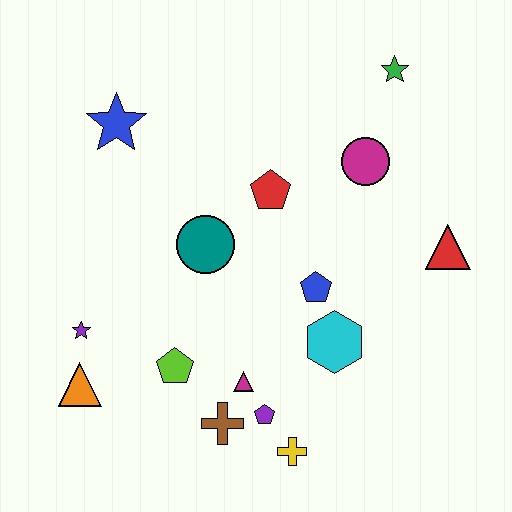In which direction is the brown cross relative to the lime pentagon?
The brown cross is below the lime pentagon.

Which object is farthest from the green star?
The orange triangle is farthest from the green star.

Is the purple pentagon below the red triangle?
Yes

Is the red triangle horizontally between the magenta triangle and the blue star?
No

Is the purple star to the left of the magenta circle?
Yes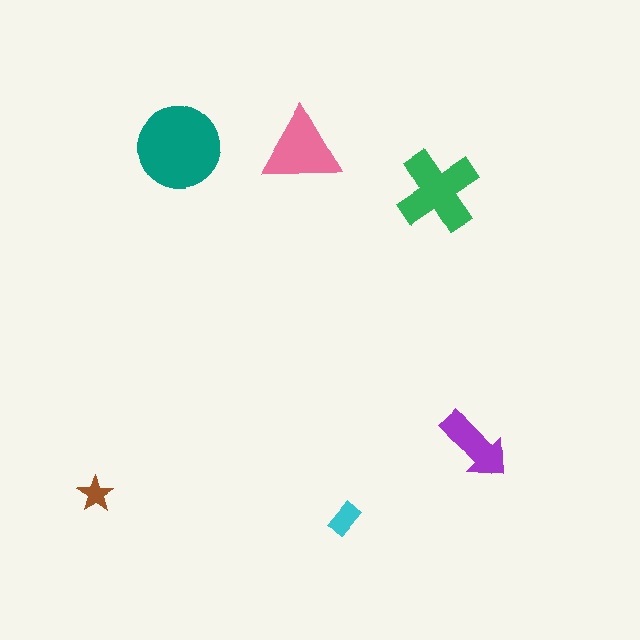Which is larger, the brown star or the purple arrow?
The purple arrow.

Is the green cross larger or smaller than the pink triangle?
Larger.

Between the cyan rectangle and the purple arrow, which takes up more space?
The purple arrow.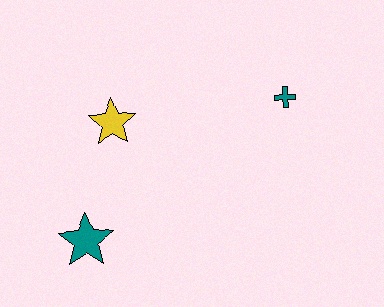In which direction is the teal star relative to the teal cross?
The teal star is to the left of the teal cross.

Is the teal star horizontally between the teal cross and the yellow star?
No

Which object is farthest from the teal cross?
The teal star is farthest from the teal cross.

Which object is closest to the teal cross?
The yellow star is closest to the teal cross.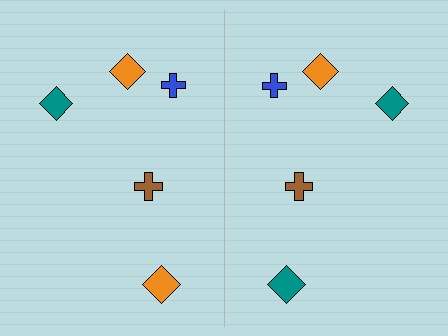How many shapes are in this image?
There are 10 shapes in this image.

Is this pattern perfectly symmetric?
No, the pattern is not perfectly symmetric. The teal diamond on the right side breaks the symmetry — its mirror counterpart is orange.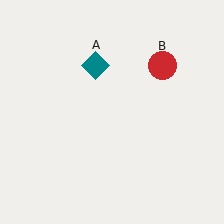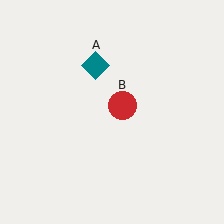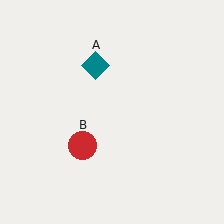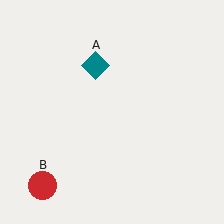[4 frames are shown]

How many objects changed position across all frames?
1 object changed position: red circle (object B).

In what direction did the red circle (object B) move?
The red circle (object B) moved down and to the left.